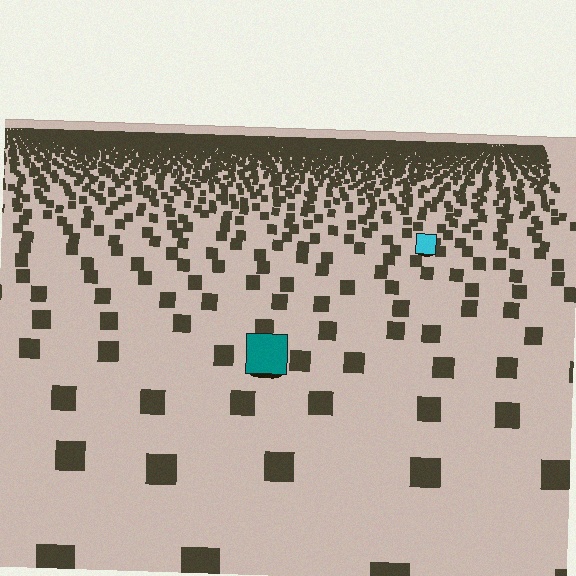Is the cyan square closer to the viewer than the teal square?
No. The teal square is closer — you can tell from the texture gradient: the ground texture is coarser near it.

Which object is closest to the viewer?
The teal square is closest. The texture marks near it are larger and more spread out.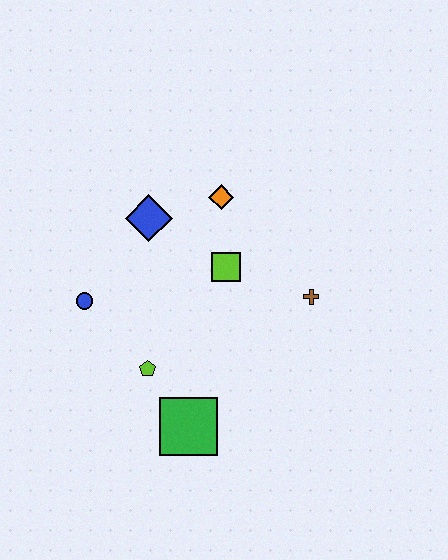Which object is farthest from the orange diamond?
The green square is farthest from the orange diamond.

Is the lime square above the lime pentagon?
Yes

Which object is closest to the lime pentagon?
The green square is closest to the lime pentagon.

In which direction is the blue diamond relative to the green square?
The blue diamond is above the green square.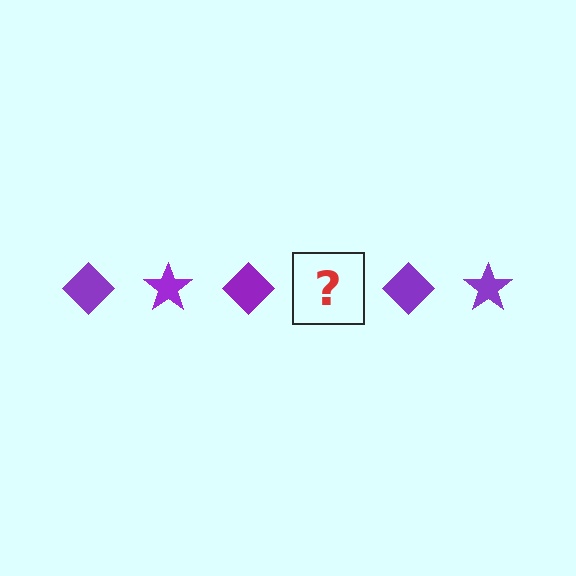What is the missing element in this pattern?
The missing element is a purple star.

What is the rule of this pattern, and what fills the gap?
The rule is that the pattern cycles through diamond, star shapes in purple. The gap should be filled with a purple star.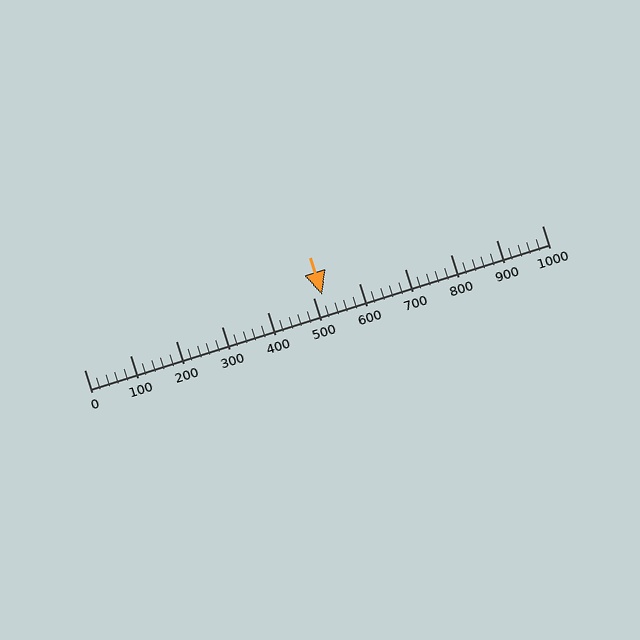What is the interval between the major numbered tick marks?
The major tick marks are spaced 100 units apart.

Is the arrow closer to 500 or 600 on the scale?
The arrow is closer to 500.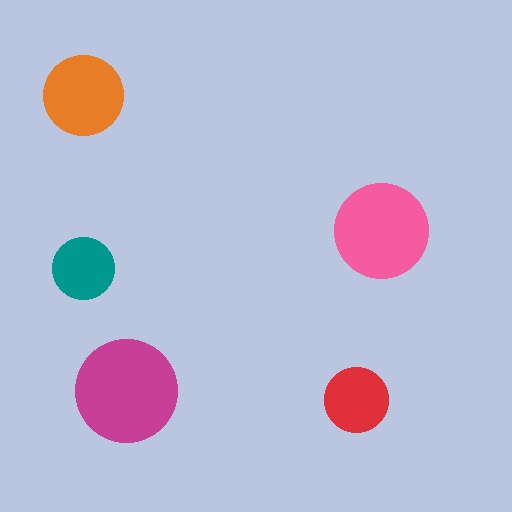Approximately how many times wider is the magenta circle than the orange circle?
About 1.5 times wider.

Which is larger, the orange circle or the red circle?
The orange one.